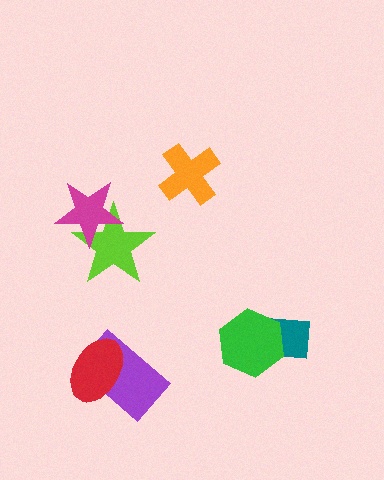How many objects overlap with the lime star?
1 object overlaps with the lime star.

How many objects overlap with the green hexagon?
1 object overlaps with the green hexagon.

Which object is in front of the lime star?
The magenta star is in front of the lime star.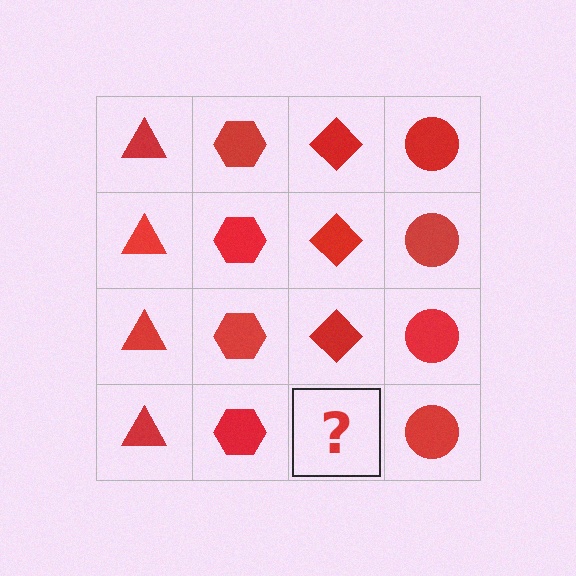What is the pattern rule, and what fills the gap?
The rule is that each column has a consistent shape. The gap should be filled with a red diamond.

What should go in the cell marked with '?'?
The missing cell should contain a red diamond.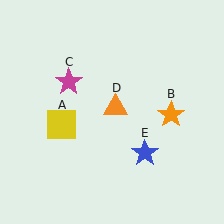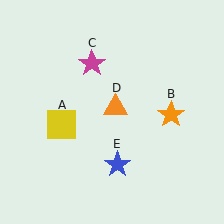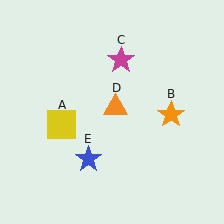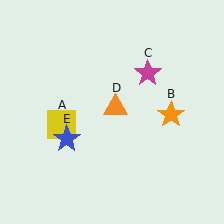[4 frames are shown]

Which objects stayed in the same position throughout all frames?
Yellow square (object A) and orange star (object B) and orange triangle (object D) remained stationary.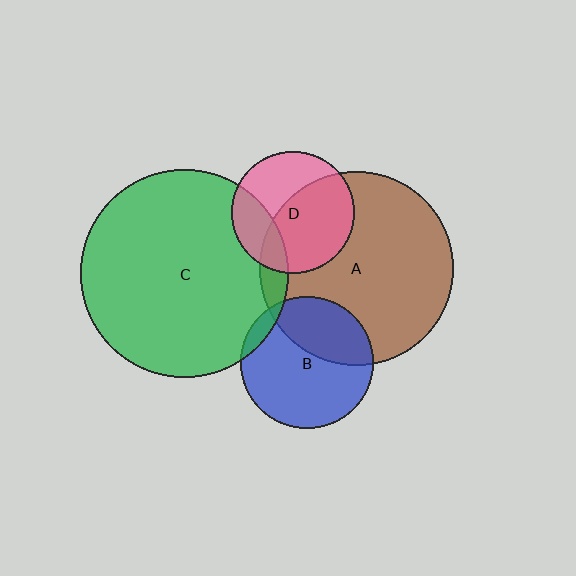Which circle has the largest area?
Circle C (green).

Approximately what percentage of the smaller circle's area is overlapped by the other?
Approximately 5%.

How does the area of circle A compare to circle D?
Approximately 2.5 times.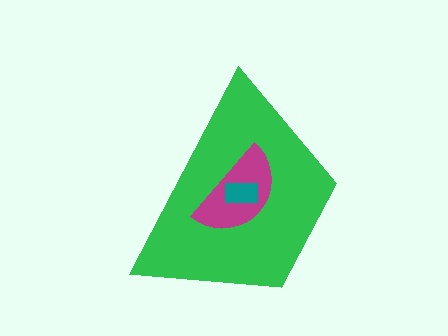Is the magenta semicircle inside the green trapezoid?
Yes.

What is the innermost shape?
The teal rectangle.